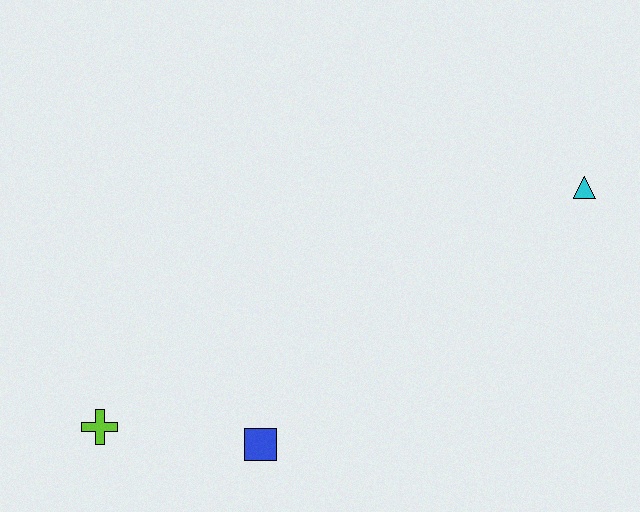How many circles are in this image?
There are no circles.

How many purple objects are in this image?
There are no purple objects.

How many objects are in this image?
There are 3 objects.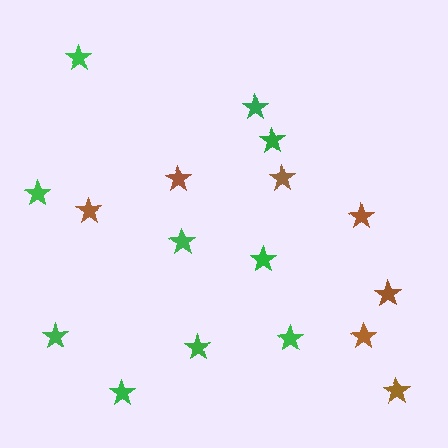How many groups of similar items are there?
There are 2 groups: one group of brown stars (7) and one group of green stars (10).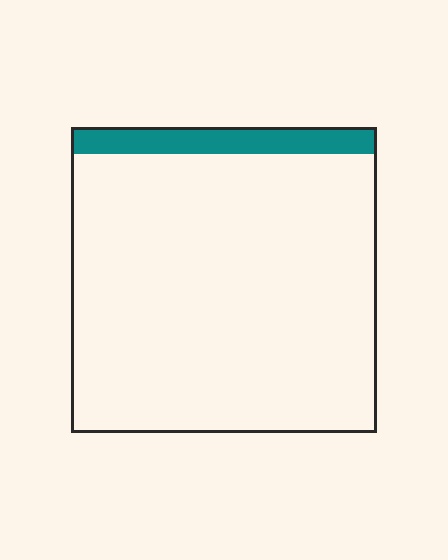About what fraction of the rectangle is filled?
About one tenth (1/10).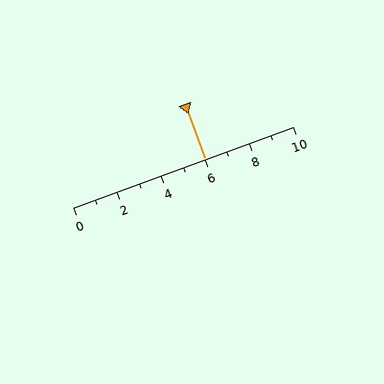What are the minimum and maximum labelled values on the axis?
The axis runs from 0 to 10.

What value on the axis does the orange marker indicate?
The marker indicates approximately 6.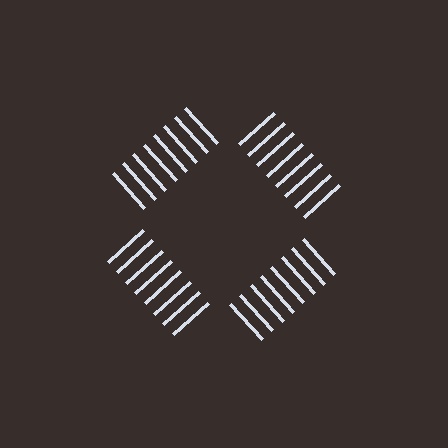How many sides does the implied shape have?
4 sides — the line-ends trace a square.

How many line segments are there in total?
32 — 8 along each of the 4 edges.